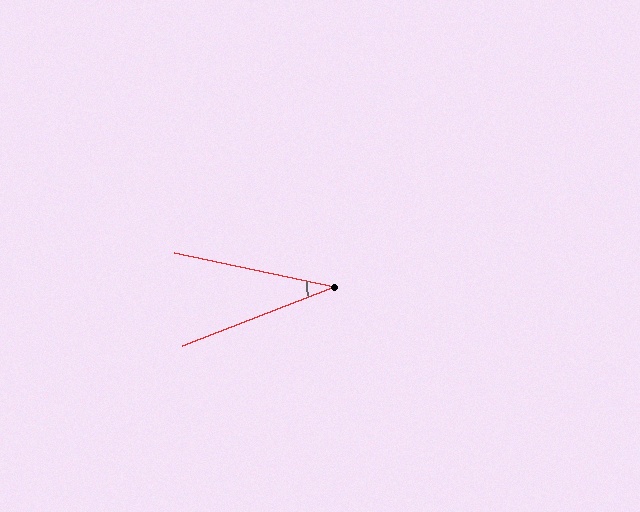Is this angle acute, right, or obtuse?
It is acute.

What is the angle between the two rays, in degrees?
Approximately 33 degrees.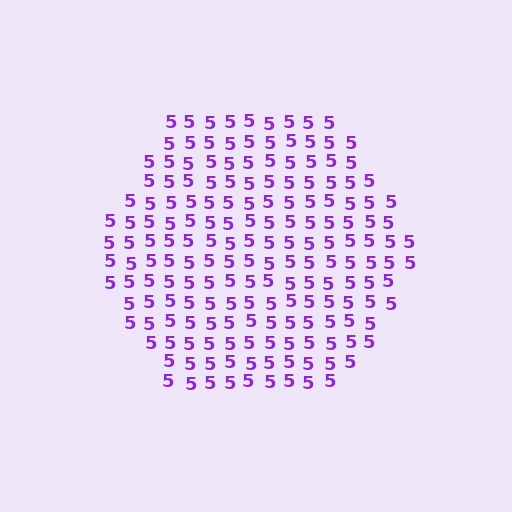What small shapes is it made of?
It is made of small digit 5's.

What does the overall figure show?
The overall figure shows a hexagon.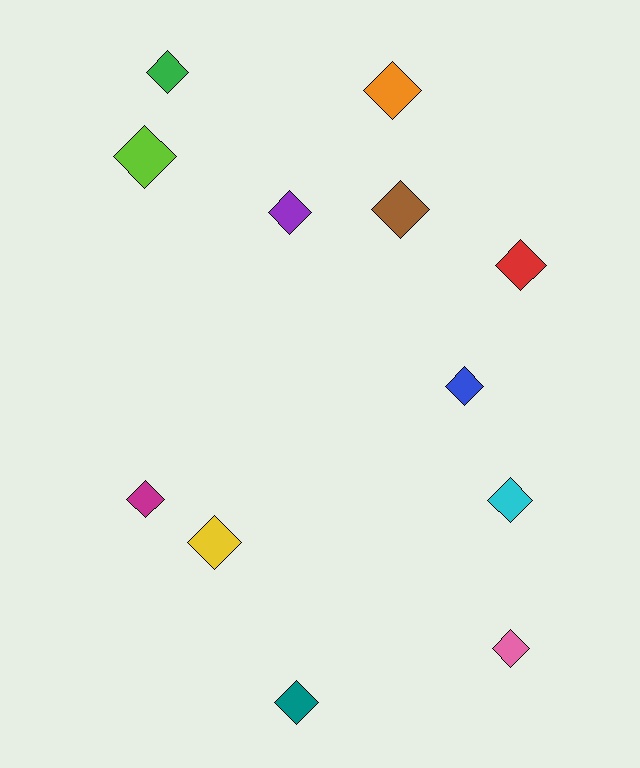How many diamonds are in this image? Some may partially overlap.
There are 12 diamonds.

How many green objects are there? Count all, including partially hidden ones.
There is 1 green object.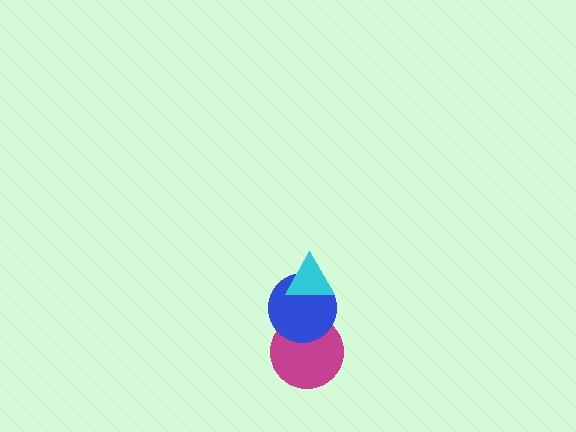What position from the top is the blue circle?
The blue circle is 2nd from the top.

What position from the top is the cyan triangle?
The cyan triangle is 1st from the top.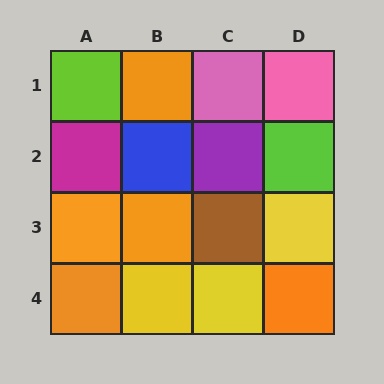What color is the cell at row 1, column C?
Pink.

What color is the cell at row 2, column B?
Blue.